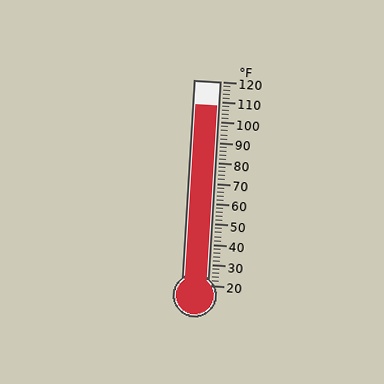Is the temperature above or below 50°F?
The temperature is above 50°F.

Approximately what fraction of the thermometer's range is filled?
The thermometer is filled to approximately 90% of its range.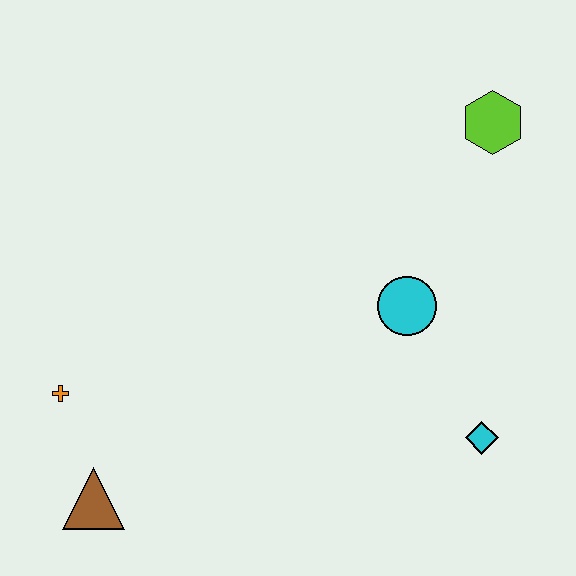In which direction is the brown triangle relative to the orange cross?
The brown triangle is below the orange cross.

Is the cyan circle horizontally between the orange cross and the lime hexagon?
Yes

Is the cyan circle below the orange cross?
No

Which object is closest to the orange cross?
The brown triangle is closest to the orange cross.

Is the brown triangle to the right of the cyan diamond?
No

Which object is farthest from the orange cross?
The lime hexagon is farthest from the orange cross.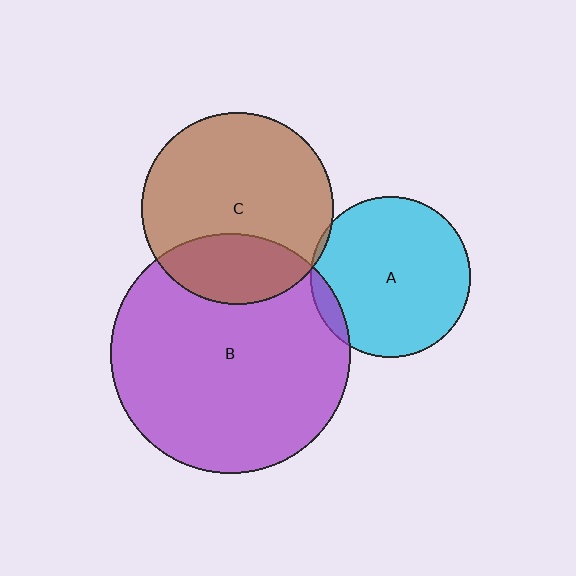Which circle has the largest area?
Circle B (purple).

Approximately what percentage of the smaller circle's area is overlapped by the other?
Approximately 5%.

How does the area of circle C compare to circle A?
Approximately 1.4 times.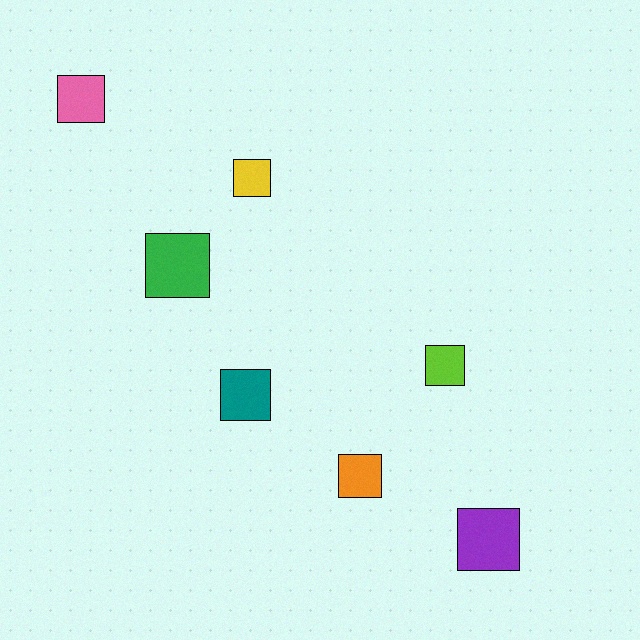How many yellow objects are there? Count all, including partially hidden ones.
There is 1 yellow object.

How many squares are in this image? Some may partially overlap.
There are 7 squares.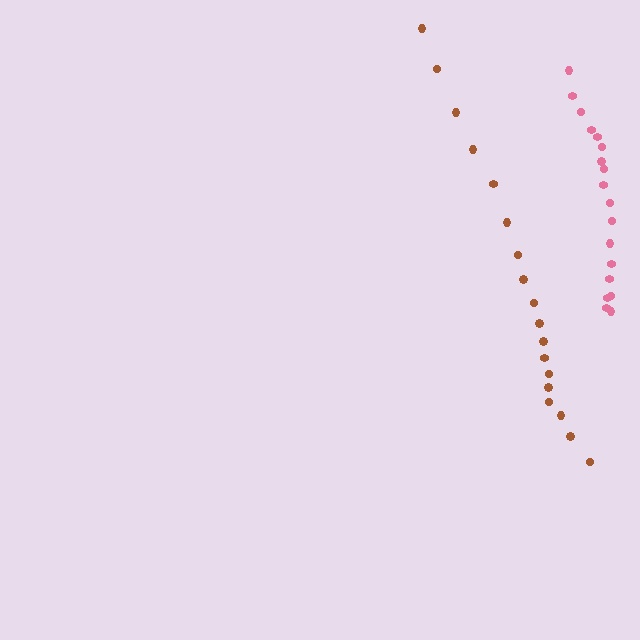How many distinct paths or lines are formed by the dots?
There are 2 distinct paths.